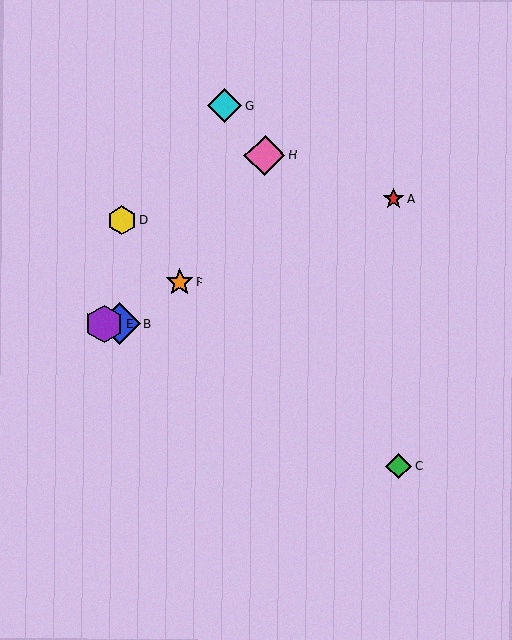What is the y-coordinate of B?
Object B is at y≈324.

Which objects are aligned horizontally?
Objects B, E are aligned horizontally.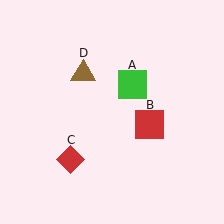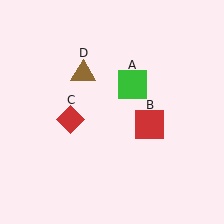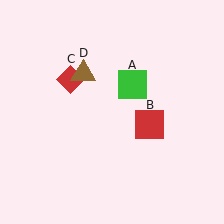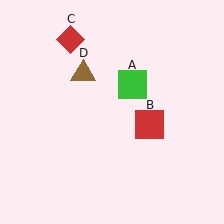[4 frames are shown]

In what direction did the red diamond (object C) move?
The red diamond (object C) moved up.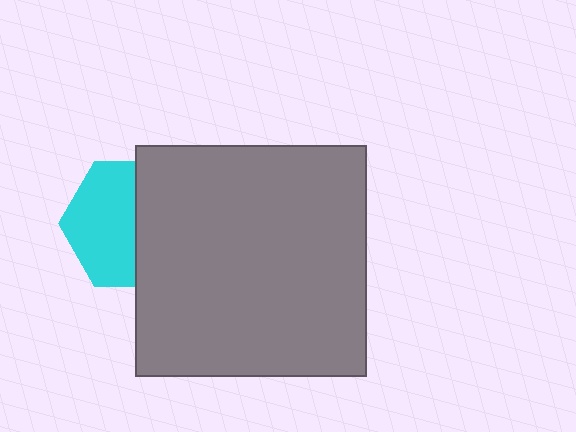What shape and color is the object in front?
The object in front is a gray square.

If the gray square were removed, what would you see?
You would see the complete cyan hexagon.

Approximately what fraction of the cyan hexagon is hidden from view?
Roughly 45% of the cyan hexagon is hidden behind the gray square.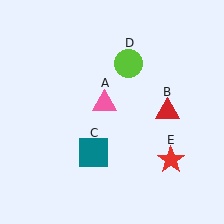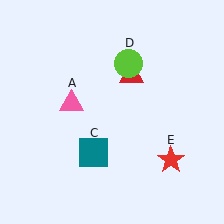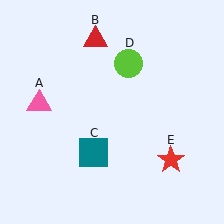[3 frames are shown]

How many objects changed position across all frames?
2 objects changed position: pink triangle (object A), red triangle (object B).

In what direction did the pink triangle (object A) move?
The pink triangle (object A) moved left.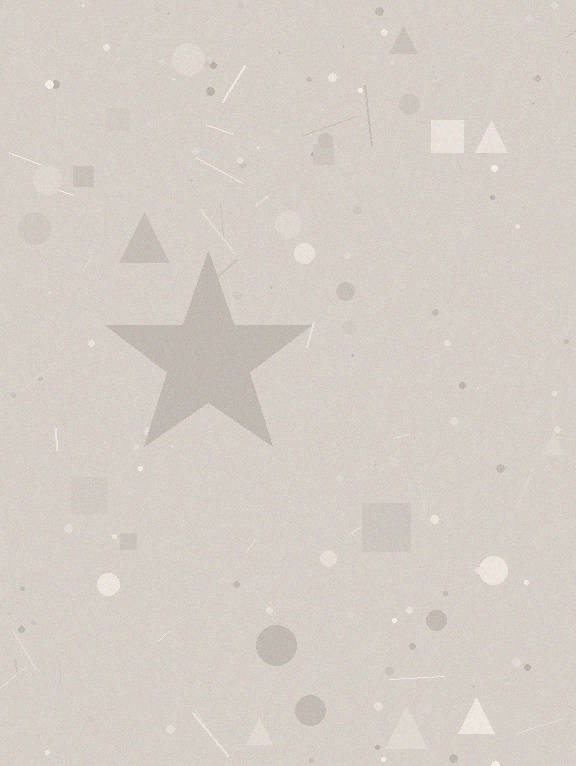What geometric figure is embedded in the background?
A star is embedded in the background.